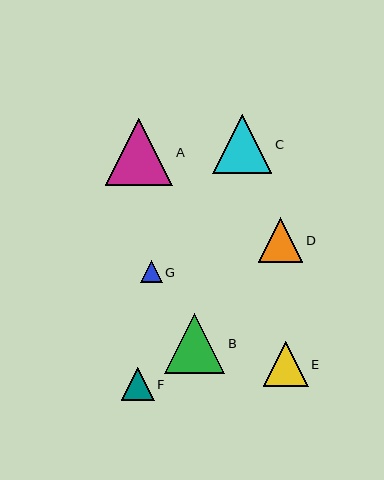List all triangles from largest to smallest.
From largest to smallest: A, B, C, E, D, F, G.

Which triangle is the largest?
Triangle A is the largest with a size of approximately 67 pixels.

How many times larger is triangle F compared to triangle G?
Triangle F is approximately 1.5 times the size of triangle G.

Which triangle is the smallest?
Triangle G is the smallest with a size of approximately 22 pixels.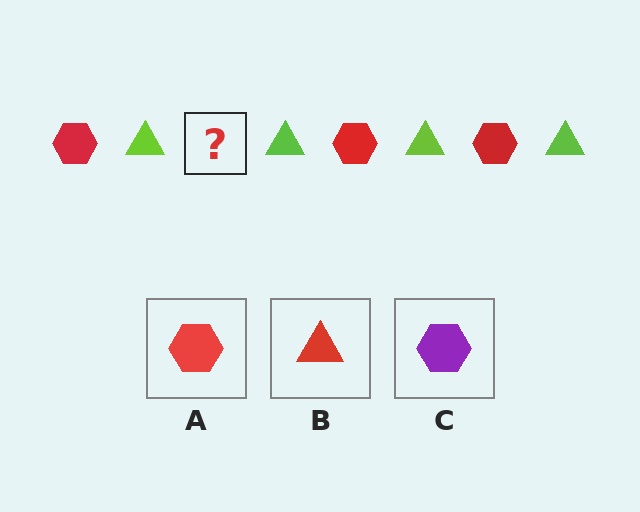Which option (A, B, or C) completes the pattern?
A.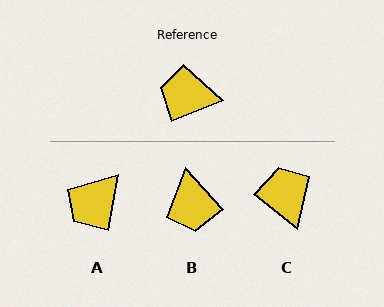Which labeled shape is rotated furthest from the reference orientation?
B, about 110 degrees away.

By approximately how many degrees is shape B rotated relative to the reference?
Approximately 110 degrees counter-clockwise.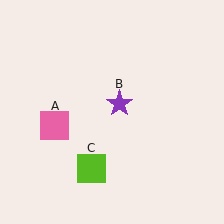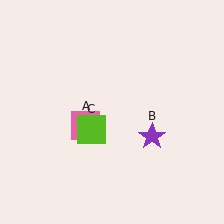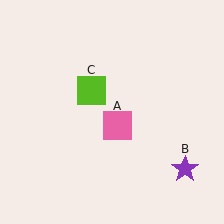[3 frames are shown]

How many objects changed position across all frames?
3 objects changed position: pink square (object A), purple star (object B), lime square (object C).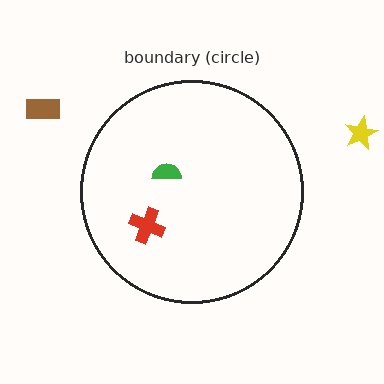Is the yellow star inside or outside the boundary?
Outside.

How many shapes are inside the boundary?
2 inside, 2 outside.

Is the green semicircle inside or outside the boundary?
Inside.